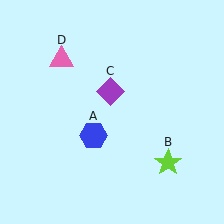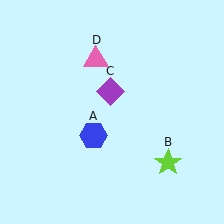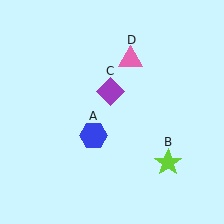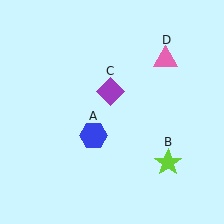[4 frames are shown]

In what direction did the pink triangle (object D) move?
The pink triangle (object D) moved right.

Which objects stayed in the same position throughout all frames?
Blue hexagon (object A) and lime star (object B) and purple diamond (object C) remained stationary.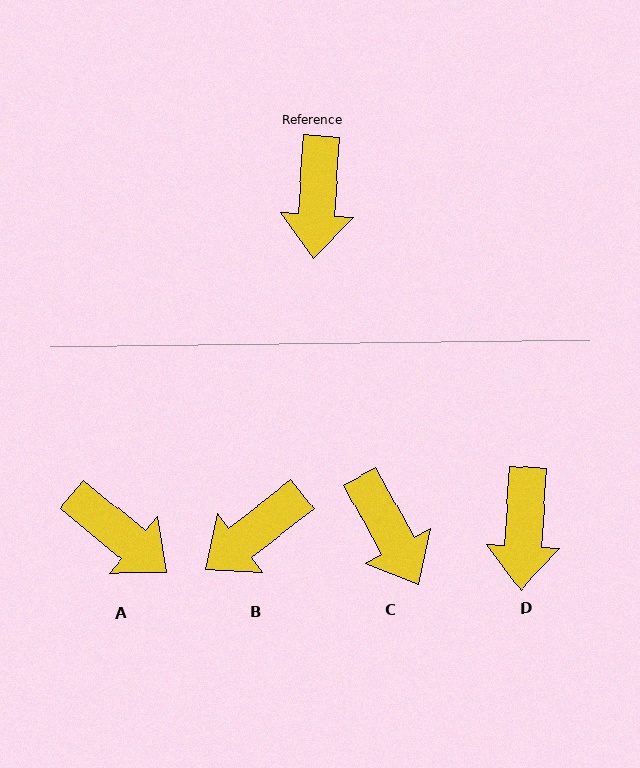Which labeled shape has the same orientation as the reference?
D.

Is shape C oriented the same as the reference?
No, it is off by about 32 degrees.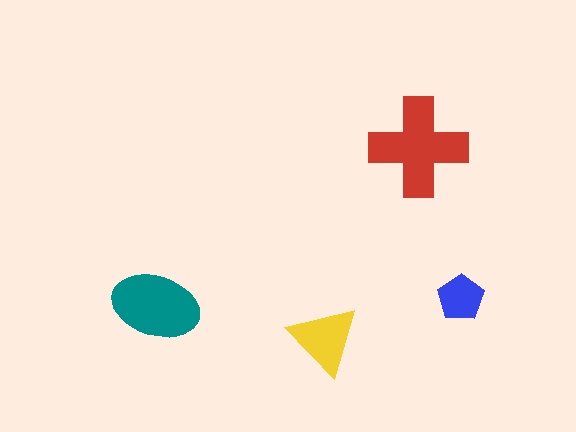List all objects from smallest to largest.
The blue pentagon, the yellow triangle, the teal ellipse, the red cross.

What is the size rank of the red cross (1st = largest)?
1st.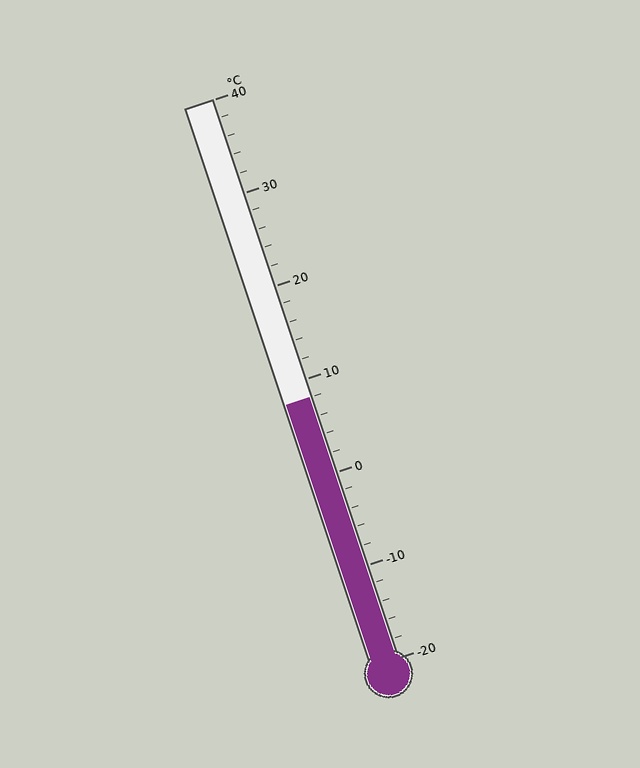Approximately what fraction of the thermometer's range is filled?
The thermometer is filled to approximately 45% of its range.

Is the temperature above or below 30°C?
The temperature is below 30°C.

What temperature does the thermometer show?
The thermometer shows approximately 8°C.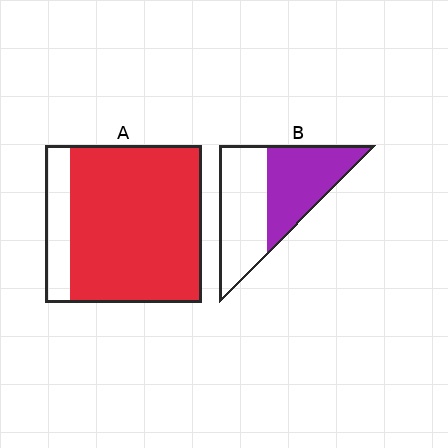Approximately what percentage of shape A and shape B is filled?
A is approximately 85% and B is approximately 50%.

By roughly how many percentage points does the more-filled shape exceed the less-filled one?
By roughly 35 percentage points (A over B).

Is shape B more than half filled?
Roughly half.